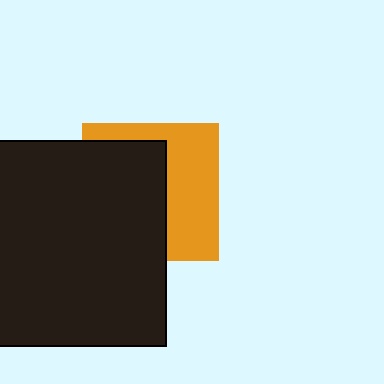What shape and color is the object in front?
The object in front is a black square.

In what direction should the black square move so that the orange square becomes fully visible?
The black square should move left. That is the shortest direction to clear the overlap and leave the orange square fully visible.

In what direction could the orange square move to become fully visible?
The orange square could move right. That would shift it out from behind the black square entirely.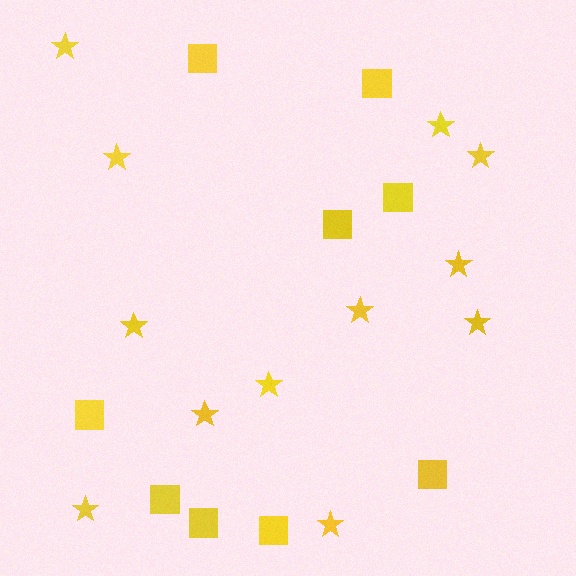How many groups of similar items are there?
There are 2 groups: one group of stars (12) and one group of squares (9).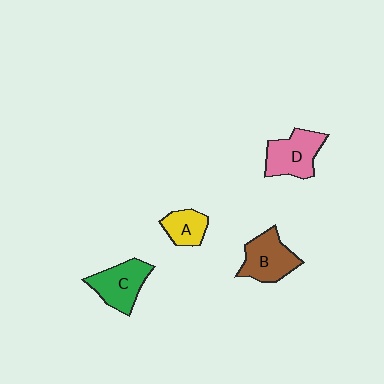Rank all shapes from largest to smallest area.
From largest to smallest: B (brown), D (pink), C (green), A (yellow).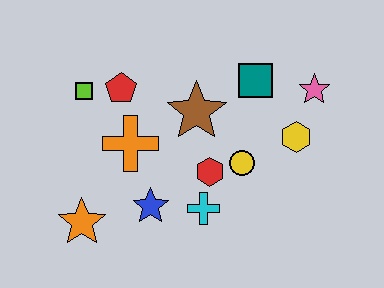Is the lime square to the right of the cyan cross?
No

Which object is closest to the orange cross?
The red pentagon is closest to the orange cross.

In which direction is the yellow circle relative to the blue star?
The yellow circle is to the right of the blue star.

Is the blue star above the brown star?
No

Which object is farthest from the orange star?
The pink star is farthest from the orange star.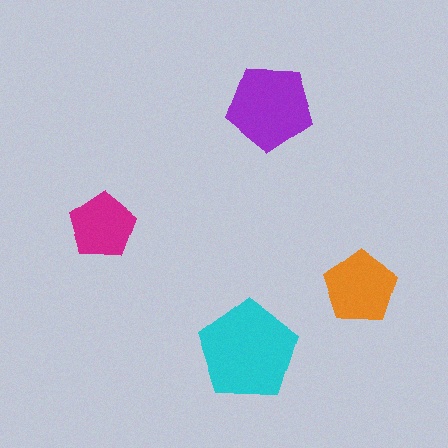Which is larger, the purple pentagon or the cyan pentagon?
The cyan one.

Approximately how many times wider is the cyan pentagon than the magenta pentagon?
About 1.5 times wider.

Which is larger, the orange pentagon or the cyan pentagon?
The cyan one.